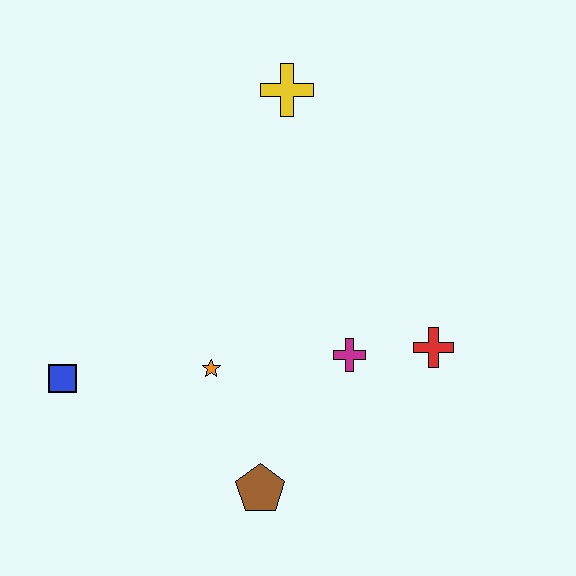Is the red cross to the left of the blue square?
No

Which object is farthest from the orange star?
The yellow cross is farthest from the orange star.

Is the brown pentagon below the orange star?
Yes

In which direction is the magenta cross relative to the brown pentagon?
The magenta cross is above the brown pentagon.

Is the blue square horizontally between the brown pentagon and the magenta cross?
No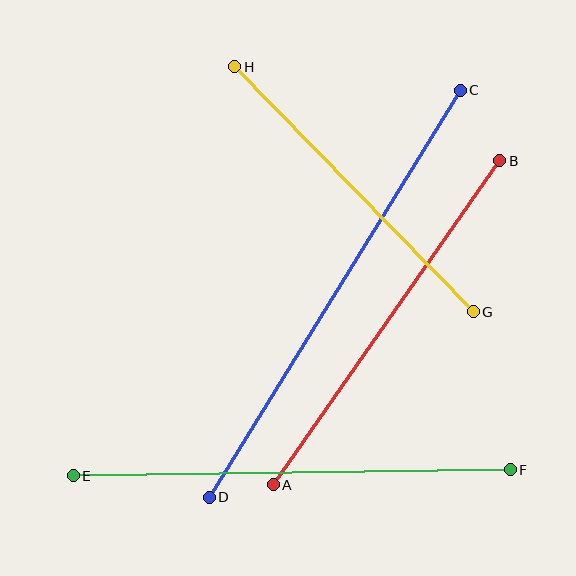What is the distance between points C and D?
The distance is approximately 478 pixels.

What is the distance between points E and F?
The distance is approximately 437 pixels.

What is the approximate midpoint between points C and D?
The midpoint is at approximately (335, 294) pixels.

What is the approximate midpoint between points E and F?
The midpoint is at approximately (292, 473) pixels.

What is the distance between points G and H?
The distance is approximately 342 pixels.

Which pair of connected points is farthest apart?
Points C and D are farthest apart.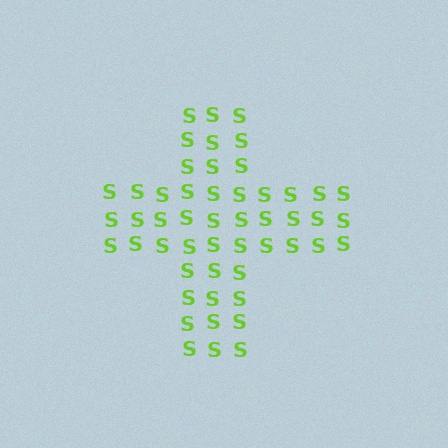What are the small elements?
The small elements are letter S's.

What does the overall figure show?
The overall figure shows a cross.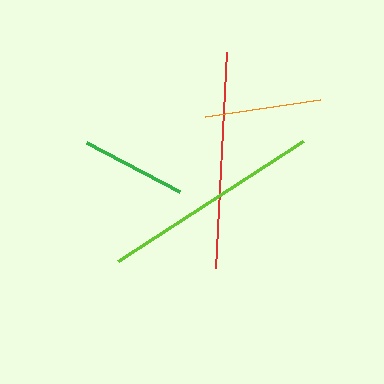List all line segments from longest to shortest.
From longest to shortest: lime, red, orange, green.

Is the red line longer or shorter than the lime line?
The lime line is longer than the red line.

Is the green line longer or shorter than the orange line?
The orange line is longer than the green line.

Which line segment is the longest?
The lime line is the longest at approximately 220 pixels.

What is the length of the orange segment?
The orange segment is approximately 117 pixels long.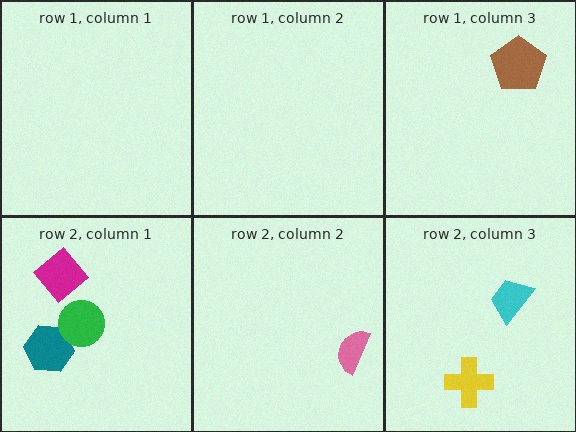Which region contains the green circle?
The row 2, column 1 region.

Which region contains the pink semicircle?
The row 2, column 2 region.